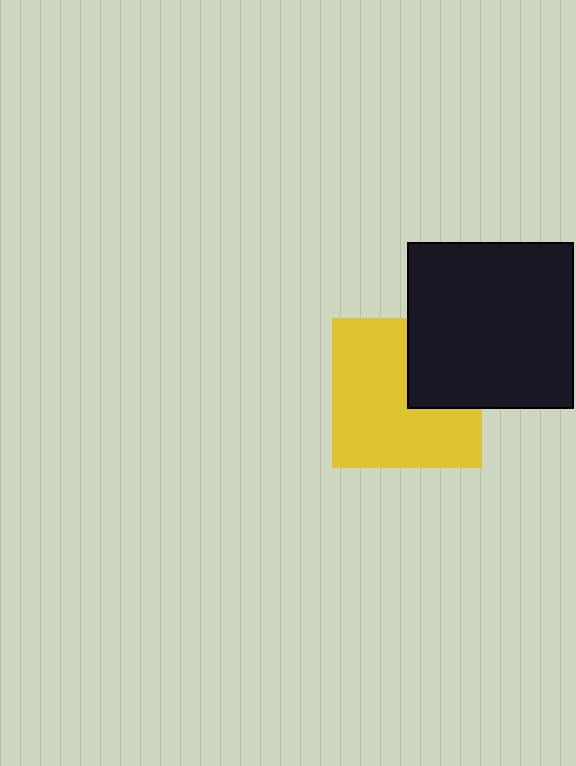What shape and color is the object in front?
The object in front is a black square.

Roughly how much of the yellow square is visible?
Most of it is visible (roughly 70%).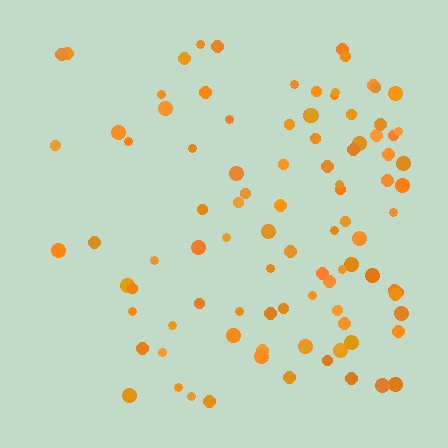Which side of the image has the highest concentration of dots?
The right.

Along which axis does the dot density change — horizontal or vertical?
Horizontal.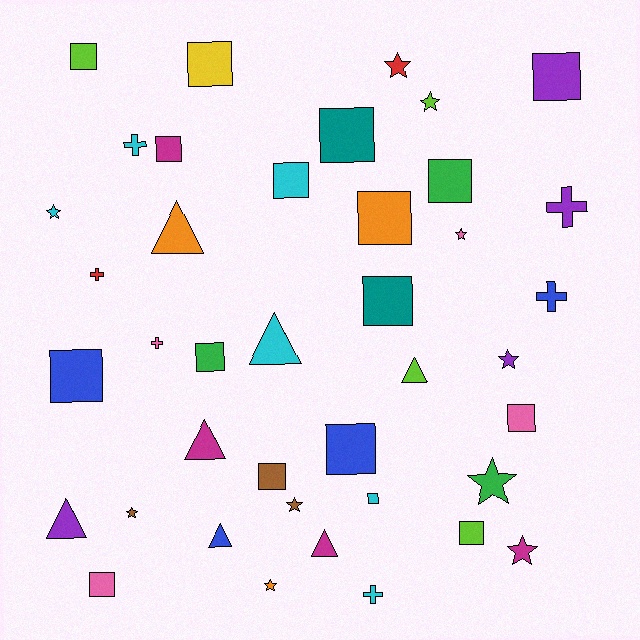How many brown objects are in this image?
There are 3 brown objects.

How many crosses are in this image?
There are 6 crosses.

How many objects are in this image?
There are 40 objects.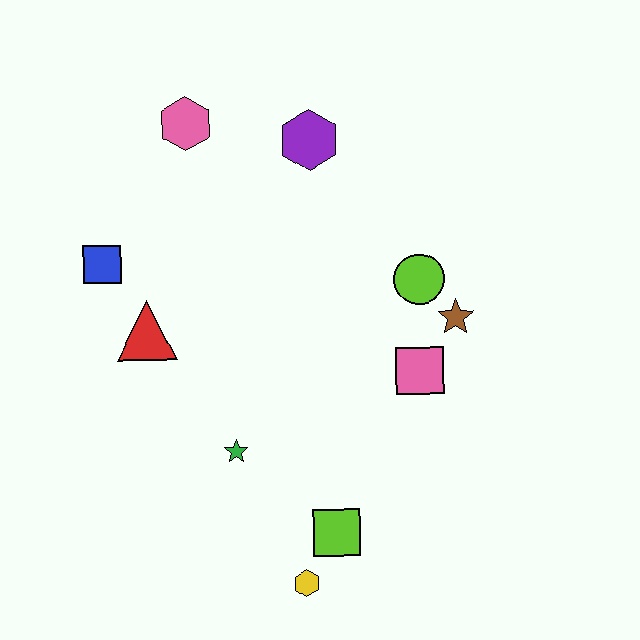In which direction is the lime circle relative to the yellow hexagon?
The lime circle is above the yellow hexagon.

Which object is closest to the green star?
The lime square is closest to the green star.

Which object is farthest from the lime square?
The pink hexagon is farthest from the lime square.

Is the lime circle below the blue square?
Yes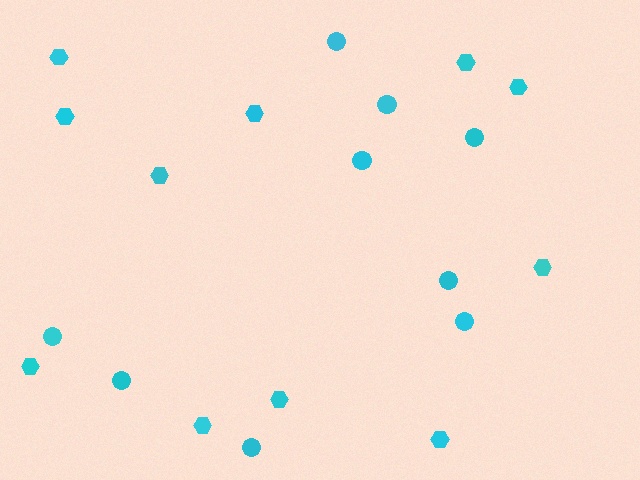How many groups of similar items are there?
There are 2 groups: one group of circles (9) and one group of hexagons (11).